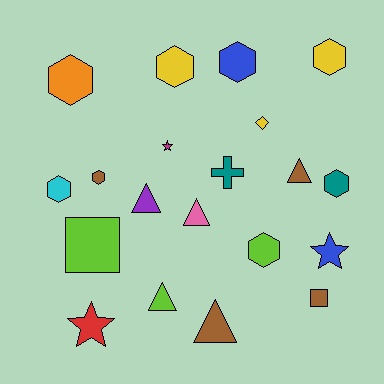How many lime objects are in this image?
There are 3 lime objects.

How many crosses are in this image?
There is 1 cross.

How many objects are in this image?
There are 20 objects.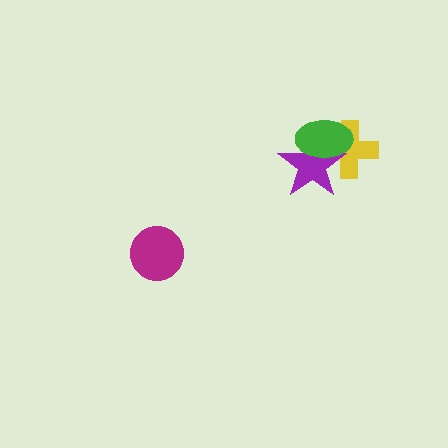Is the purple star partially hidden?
Yes, it is partially covered by another shape.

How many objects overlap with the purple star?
2 objects overlap with the purple star.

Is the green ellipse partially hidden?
No, no other shape covers it.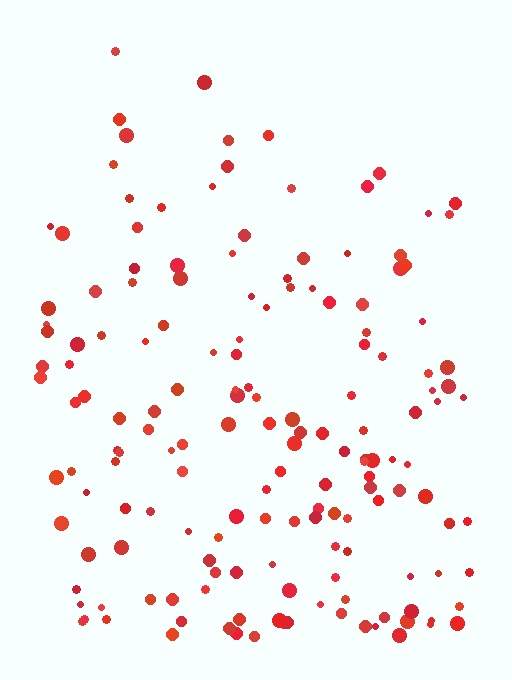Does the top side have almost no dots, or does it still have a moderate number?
Still a moderate number, just noticeably fewer than the bottom.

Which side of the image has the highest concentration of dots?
The bottom.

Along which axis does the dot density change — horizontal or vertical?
Vertical.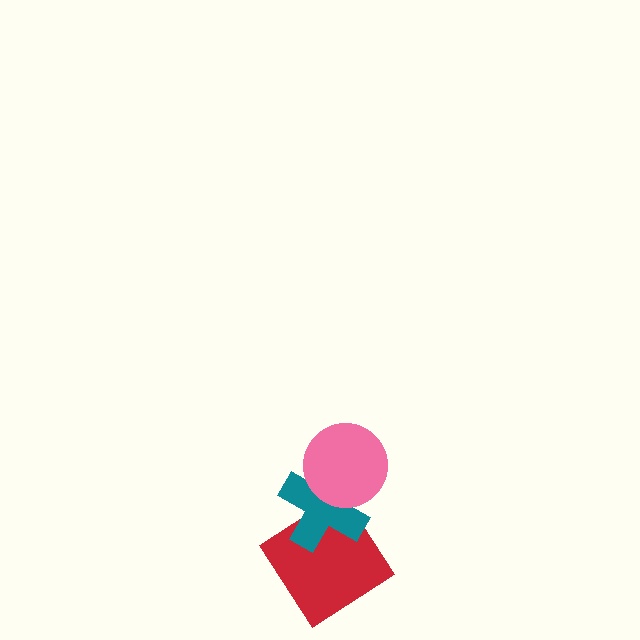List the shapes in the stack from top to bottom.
From top to bottom: the pink circle, the teal cross, the red diamond.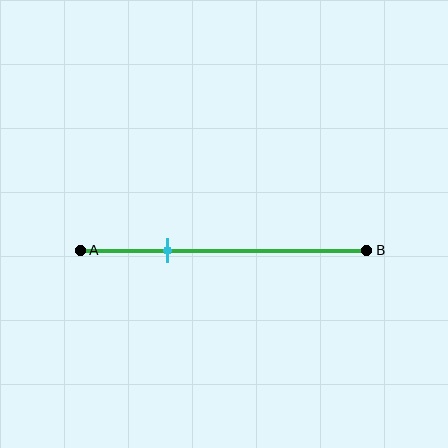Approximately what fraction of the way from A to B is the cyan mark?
The cyan mark is approximately 30% of the way from A to B.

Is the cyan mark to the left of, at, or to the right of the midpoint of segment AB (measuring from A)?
The cyan mark is to the left of the midpoint of segment AB.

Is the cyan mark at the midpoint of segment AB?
No, the mark is at about 30% from A, not at the 50% midpoint.